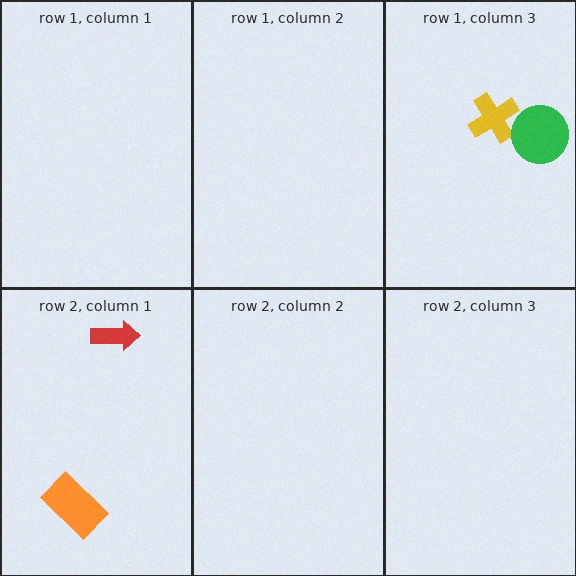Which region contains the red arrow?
The row 2, column 1 region.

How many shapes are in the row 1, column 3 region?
2.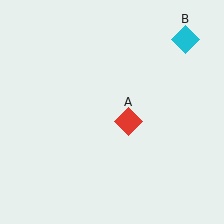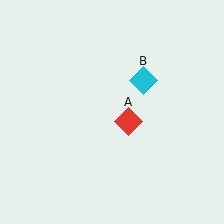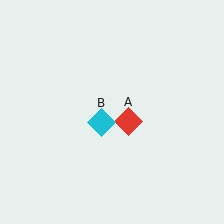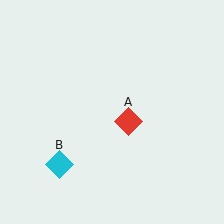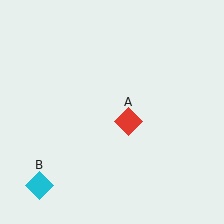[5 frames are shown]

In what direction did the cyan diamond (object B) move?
The cyan diamond (object B) moved down and to the left.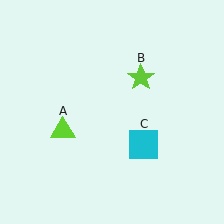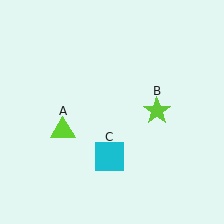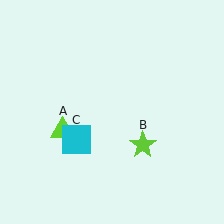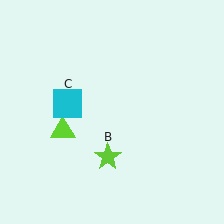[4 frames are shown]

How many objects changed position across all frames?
2 objects changed position: lime star (object B), cyan square (object C).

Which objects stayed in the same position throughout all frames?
Lime triangle (object A) remained stationary.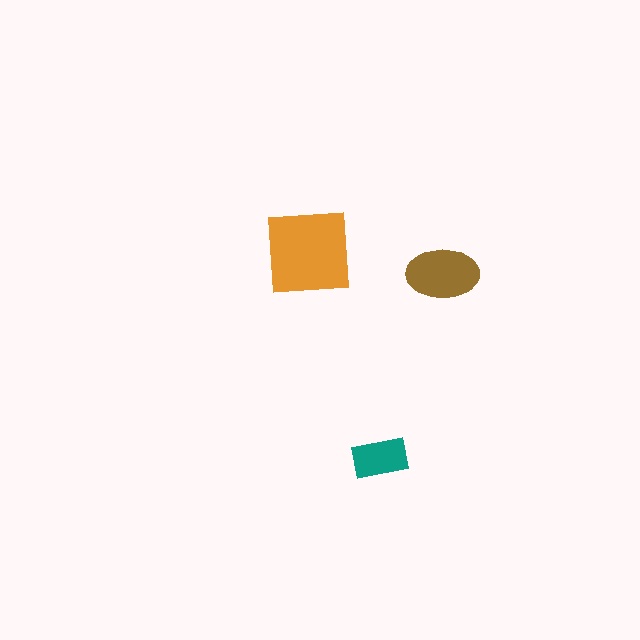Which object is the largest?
The orange square.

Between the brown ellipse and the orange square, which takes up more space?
The orange square.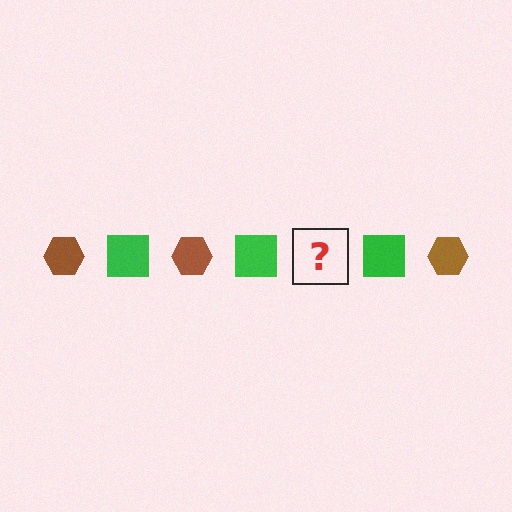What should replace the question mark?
The question mark should be replaced with a brown hexagon.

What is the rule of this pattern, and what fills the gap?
The rule is that the pattern alternates between brown hexagon and green square. The gap should be filled with a brown hexagon.